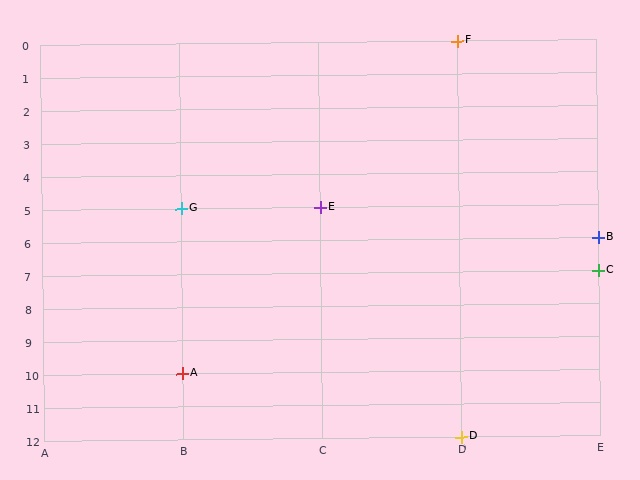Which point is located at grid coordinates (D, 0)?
Point F is at (D, 0).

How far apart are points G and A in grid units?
Points G and A are 5 rows apart.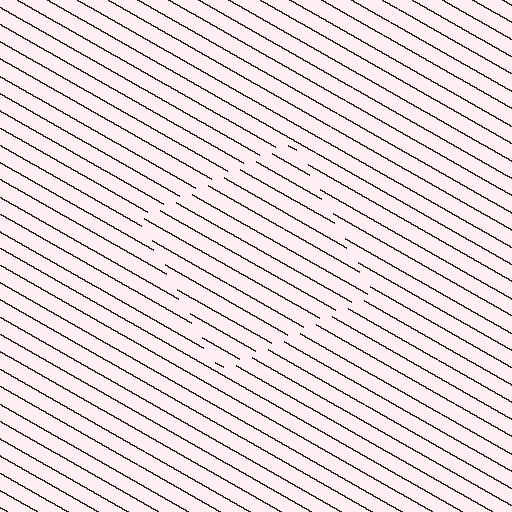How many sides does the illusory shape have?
4 sides — the line-ends trace a square.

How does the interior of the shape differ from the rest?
The interior of the shape contains the same grating, shifted by half a period — the contour is defined by the phase discontinuity where line-ends from the inner and outer gratings abut.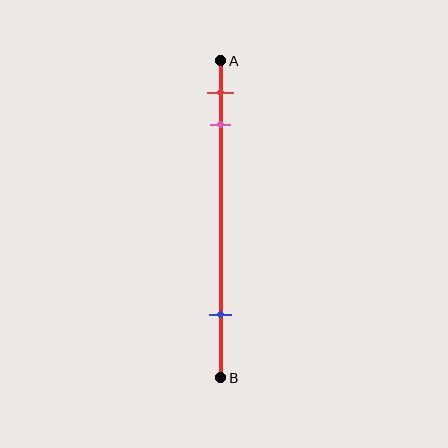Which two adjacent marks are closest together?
The red and pink marks are the closest adjacent pair.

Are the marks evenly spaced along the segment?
No, the marks are not evenly spaced.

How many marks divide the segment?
There are 3 marks dividing the segment.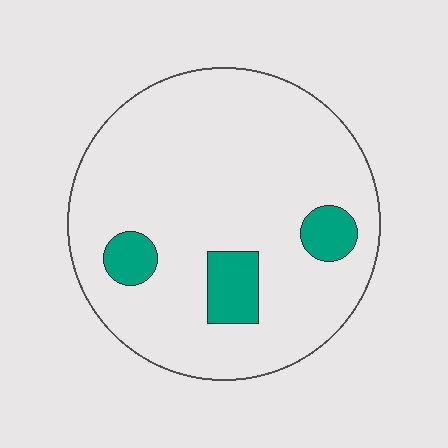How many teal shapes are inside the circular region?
3.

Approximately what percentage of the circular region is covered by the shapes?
Approximately 10%.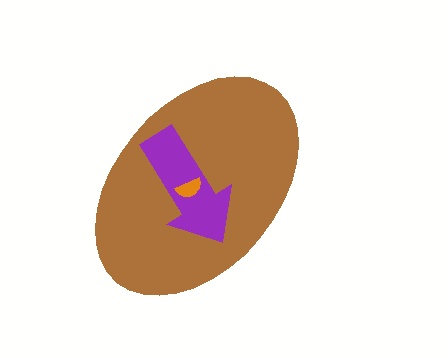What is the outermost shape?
The brown ellipse.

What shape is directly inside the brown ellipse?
The purple arrow.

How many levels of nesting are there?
3.